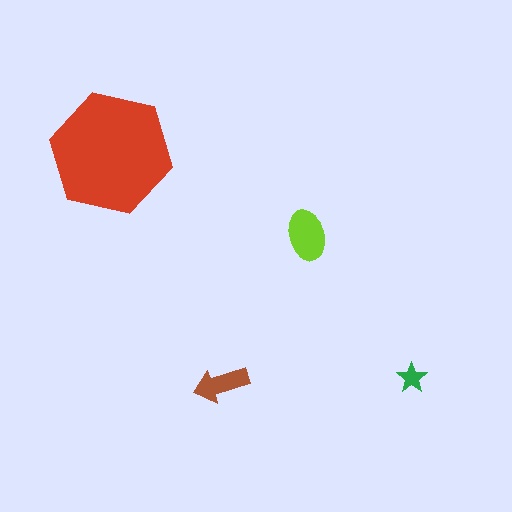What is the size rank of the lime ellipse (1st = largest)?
2nd.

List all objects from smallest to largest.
The green star, the brown arrow, the lime ellipse, the red hexagon.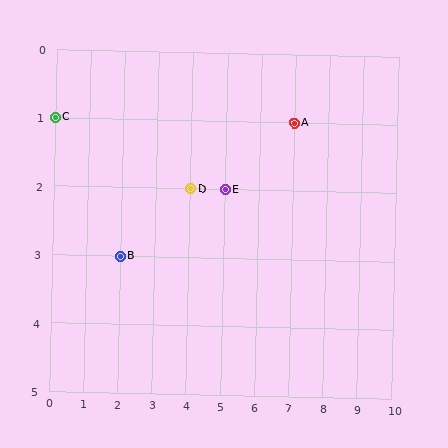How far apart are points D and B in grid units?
Points D and B are 2 columns and 1 row apart (about 2.2 grid units diagonally).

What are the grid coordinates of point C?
Point C is at grid coordinates (0, 1).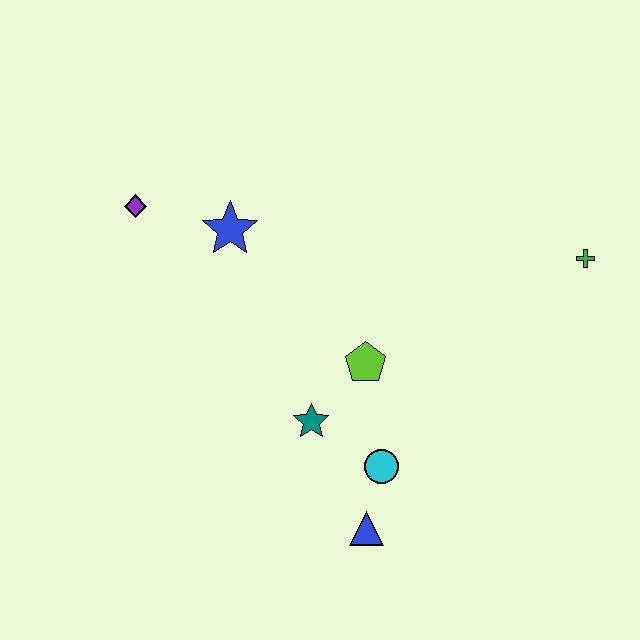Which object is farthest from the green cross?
The purple diamond is farthest from the green cross.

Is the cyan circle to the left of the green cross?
Yes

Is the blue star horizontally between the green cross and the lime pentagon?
No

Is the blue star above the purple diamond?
No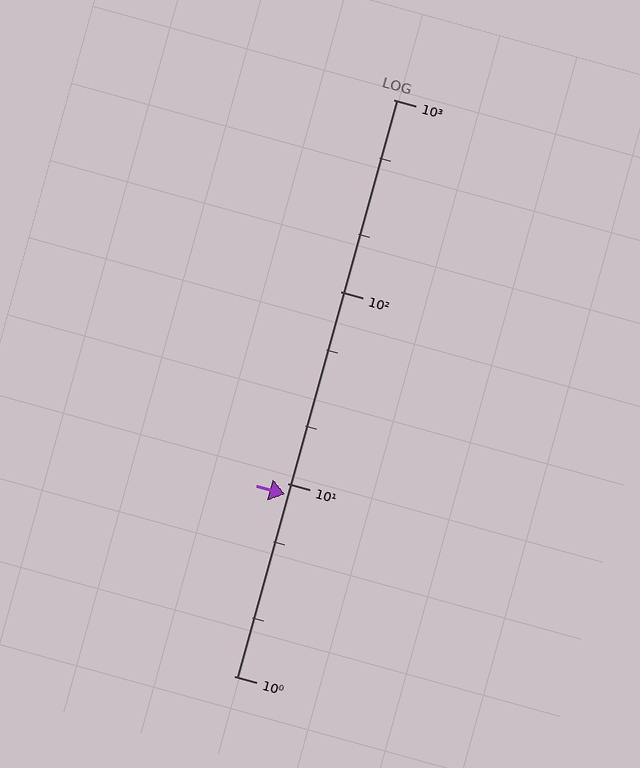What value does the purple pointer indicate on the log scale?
The pointer indicates approximately 8.8.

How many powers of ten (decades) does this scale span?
The scale spans 3 decades, from 1 to 1000.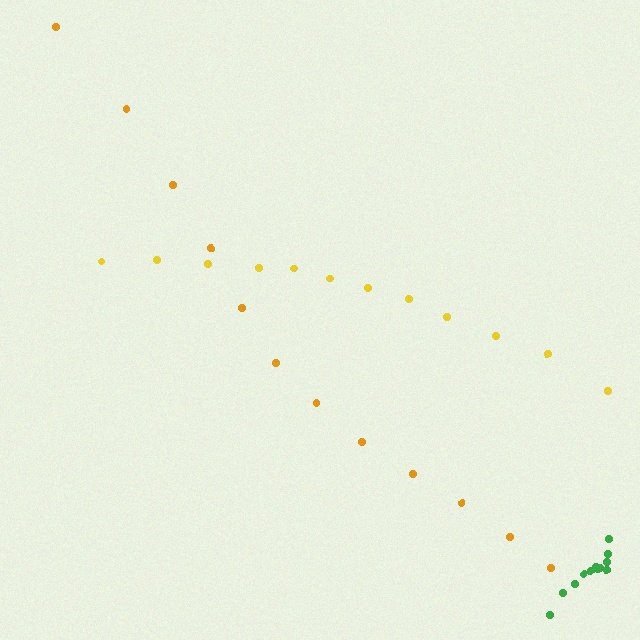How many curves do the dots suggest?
There are 3 distinct paths.